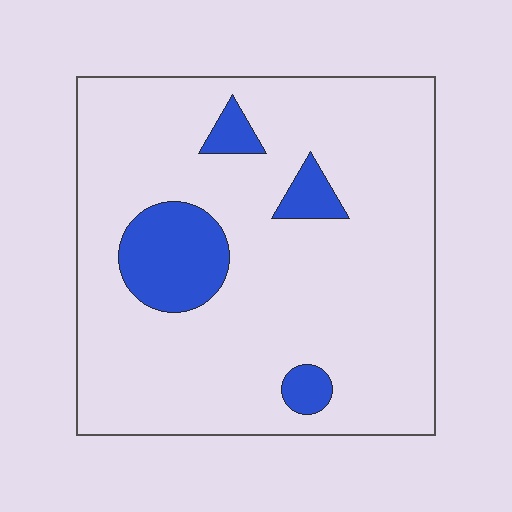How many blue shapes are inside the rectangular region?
4.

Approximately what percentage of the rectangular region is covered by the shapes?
Approximately 15%.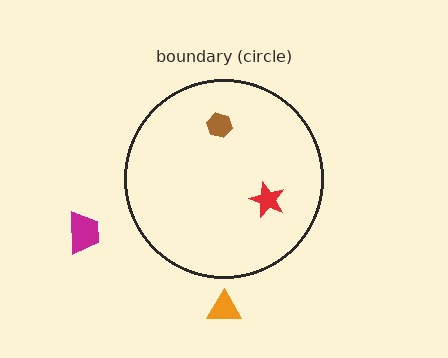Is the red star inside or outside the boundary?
Inside.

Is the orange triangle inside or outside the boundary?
Outside.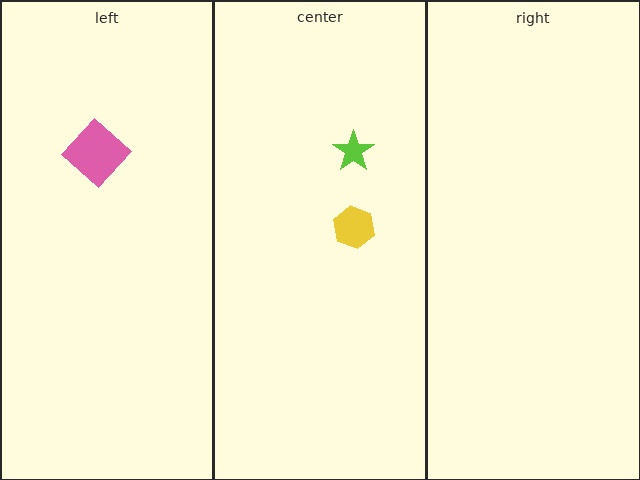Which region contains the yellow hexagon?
The center region.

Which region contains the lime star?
The center region.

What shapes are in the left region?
The pink diamond.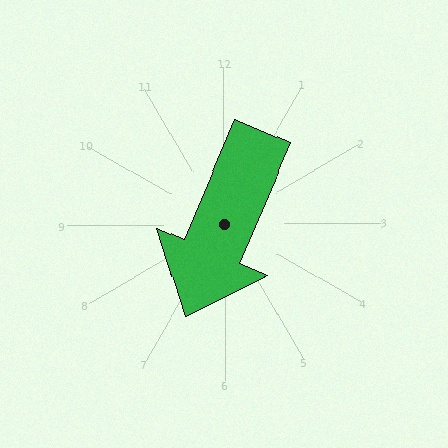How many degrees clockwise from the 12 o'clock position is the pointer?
Approximately 203 degrees.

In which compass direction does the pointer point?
Southwest.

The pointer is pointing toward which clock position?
Roughly 7 o'clock.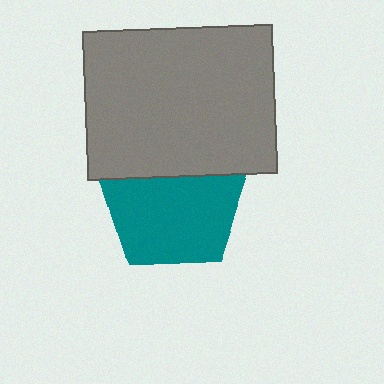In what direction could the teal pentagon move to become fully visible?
The teal pentagon could move down. That would shift it out from behind the gray rectangle entirely.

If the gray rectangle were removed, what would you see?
You would see the complete teal pentagon.